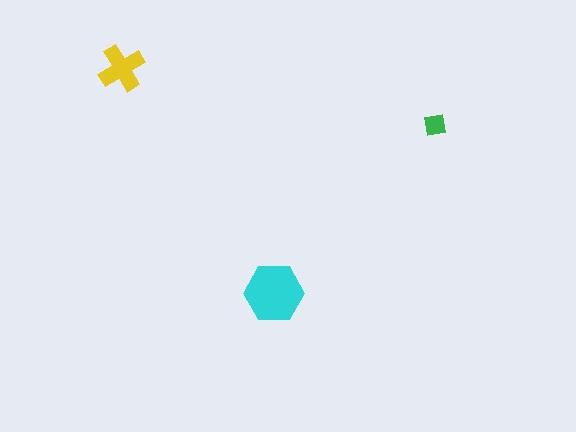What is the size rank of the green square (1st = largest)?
3rd.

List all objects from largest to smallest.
The cyan hexagon, the yellow cross, the green square.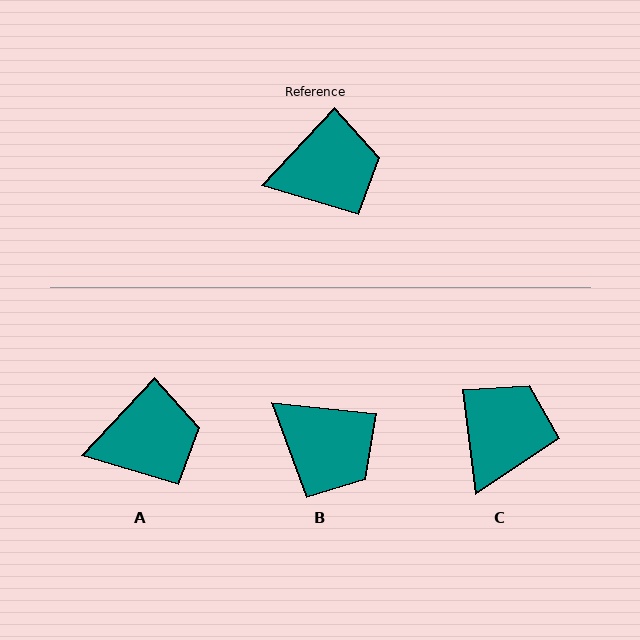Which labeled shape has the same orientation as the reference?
A.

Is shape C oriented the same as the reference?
No, it is off by about 50 degrees.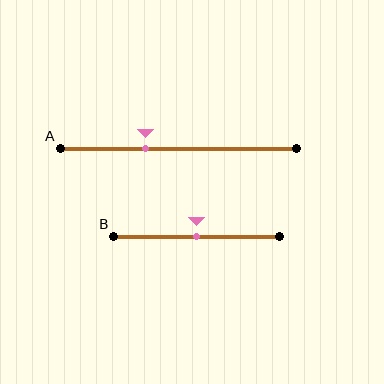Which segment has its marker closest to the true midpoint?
Segment B has its marker closest to the true midpoint.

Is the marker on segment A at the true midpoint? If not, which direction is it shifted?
No, the marker on segment A is shifted to the left by about 14% of the segment length.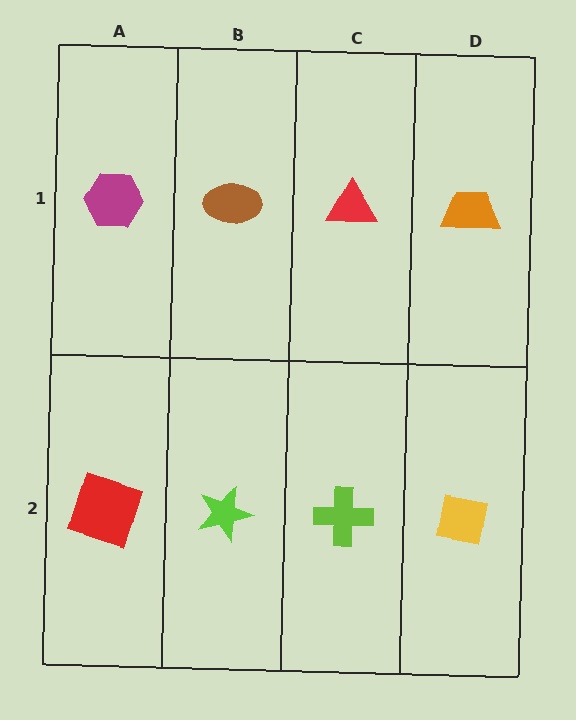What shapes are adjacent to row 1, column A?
A red square (row 2, column A), a brown ellipse (row 1, column B).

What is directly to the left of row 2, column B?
A red square.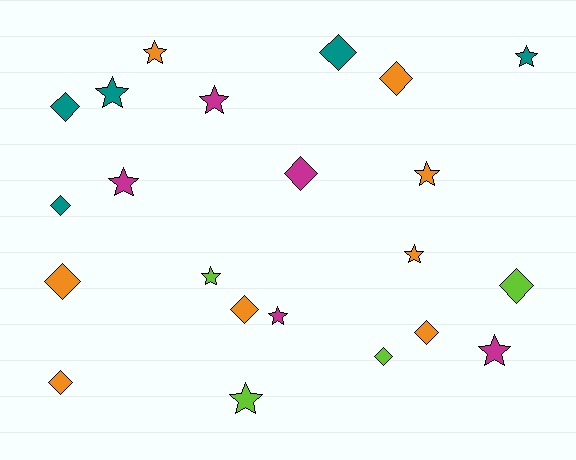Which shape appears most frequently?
Star, with 11 objects.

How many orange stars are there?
There are 3 orange stars.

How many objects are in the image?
There are 22 objects.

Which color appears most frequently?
Orange, with 8 objects.